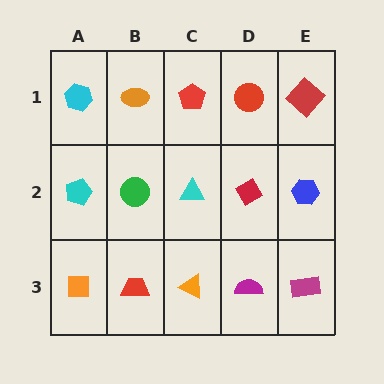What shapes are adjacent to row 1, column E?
A blue hexagon (row 2, column E), a red circle (row 1, column D).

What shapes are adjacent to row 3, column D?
A red diamond (row 2, column D), an orange triangle (row 3, column C), a magenta rectangle (row 3, column E).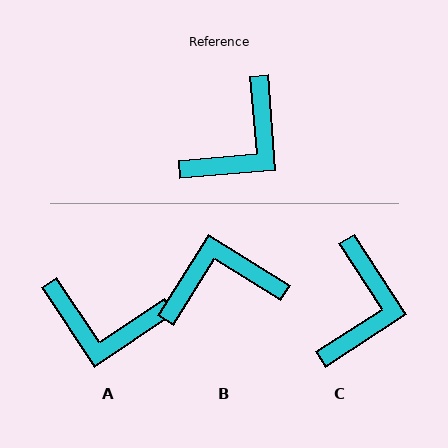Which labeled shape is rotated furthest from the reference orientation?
B, about 143 degrees away.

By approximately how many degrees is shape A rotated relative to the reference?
Approximately 61 degrees clockwise.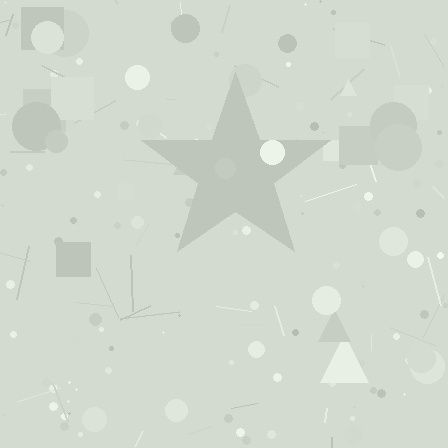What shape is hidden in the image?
A star is hidden in the image.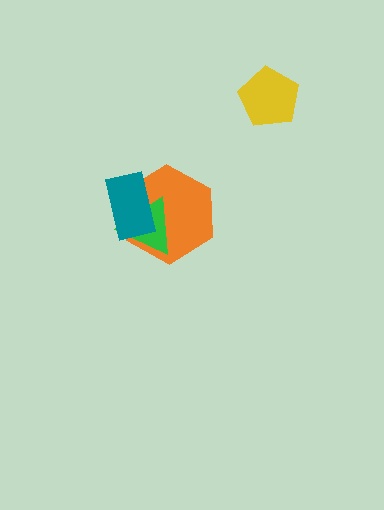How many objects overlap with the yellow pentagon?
0 objects overlap with the yellow pentagon.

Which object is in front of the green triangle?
The teal rectangle is in front of the green triangle.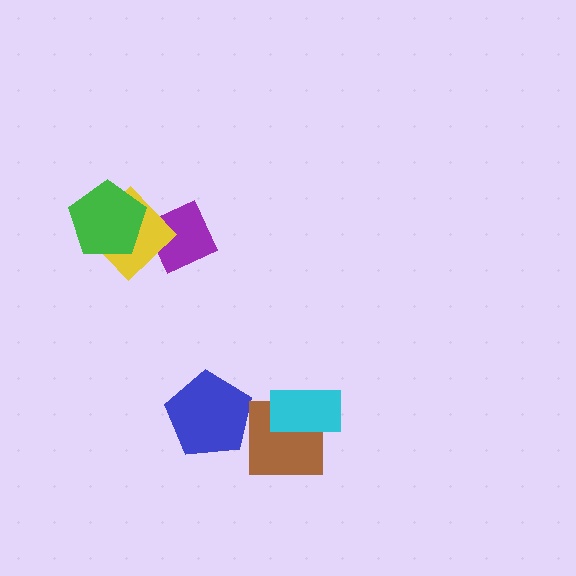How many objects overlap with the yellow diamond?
2 objects overlap with the yellow diamond.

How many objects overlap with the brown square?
1 object overlaps with the brown square.